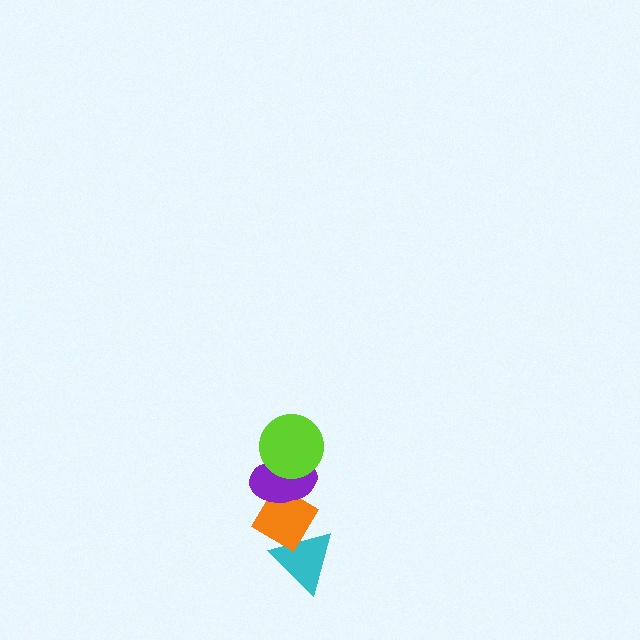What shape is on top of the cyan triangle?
The orange diamond is on top of the cyan triangle.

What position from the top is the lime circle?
The lime circle is 1st from the top.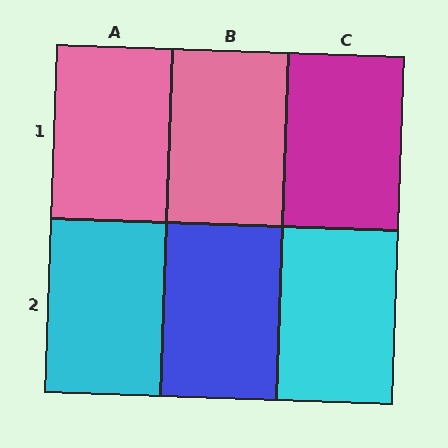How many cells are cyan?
2 cells are cyan.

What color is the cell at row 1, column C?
Magenta.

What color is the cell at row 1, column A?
Pink.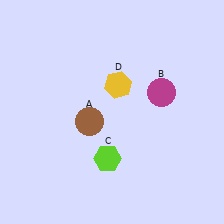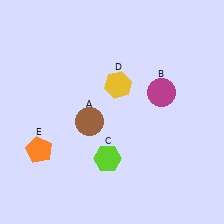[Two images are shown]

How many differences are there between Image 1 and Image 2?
There is 1 difference between the two images.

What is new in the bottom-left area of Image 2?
An orange pentagon (E) was added in the bottom-left area of Image 2.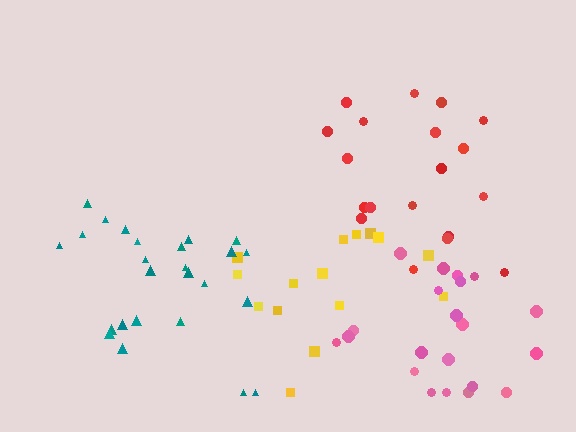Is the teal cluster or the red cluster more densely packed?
Teal.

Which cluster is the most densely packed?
Teal.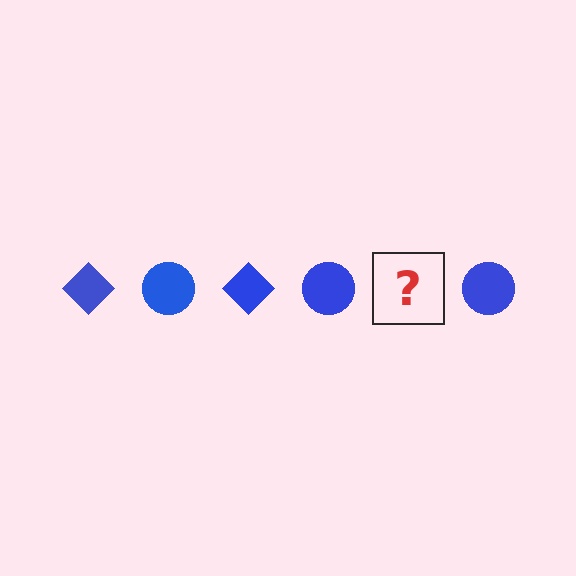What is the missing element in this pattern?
The missing element is a blue diamond.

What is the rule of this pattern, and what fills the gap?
The rule is that the pattern cycles through diamond, circle shapes in blue. The gap should be filled with a blue diamond.